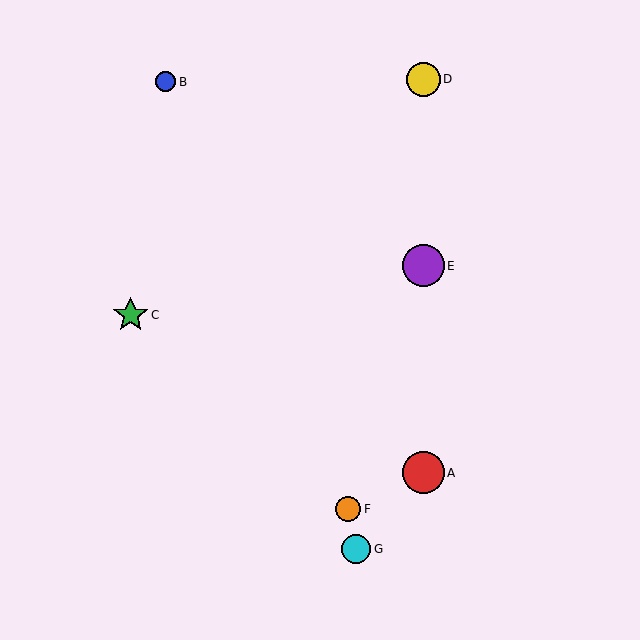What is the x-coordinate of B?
Object B is at x≈166.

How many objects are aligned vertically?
3 objects (A, D, E) are aligned vertically.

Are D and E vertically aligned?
Yes, both are at x≈423.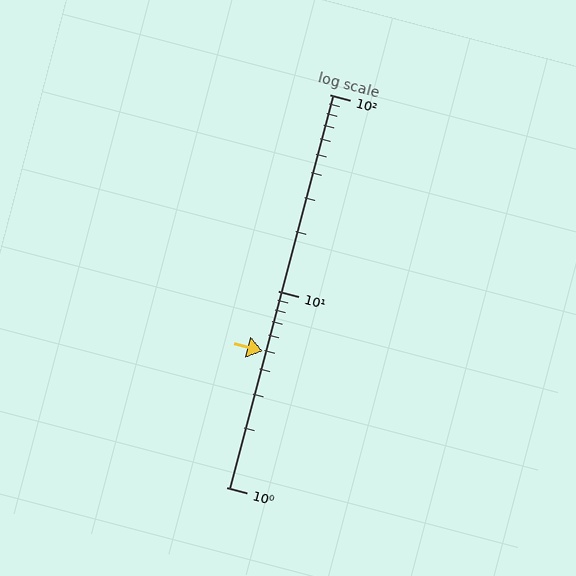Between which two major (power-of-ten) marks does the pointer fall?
The pointer is between 1 and 10.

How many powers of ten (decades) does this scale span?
The scale spans 2 decades, from 1 to 100.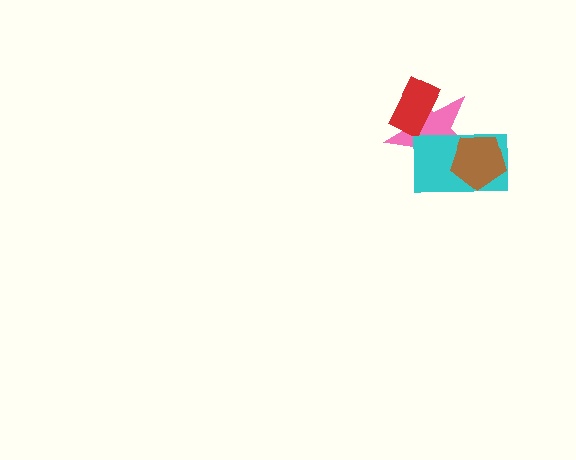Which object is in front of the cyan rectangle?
The brown pentagon is in front of the cyan rectangle.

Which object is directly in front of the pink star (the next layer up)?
The red rectangle is directly in front of the pink star.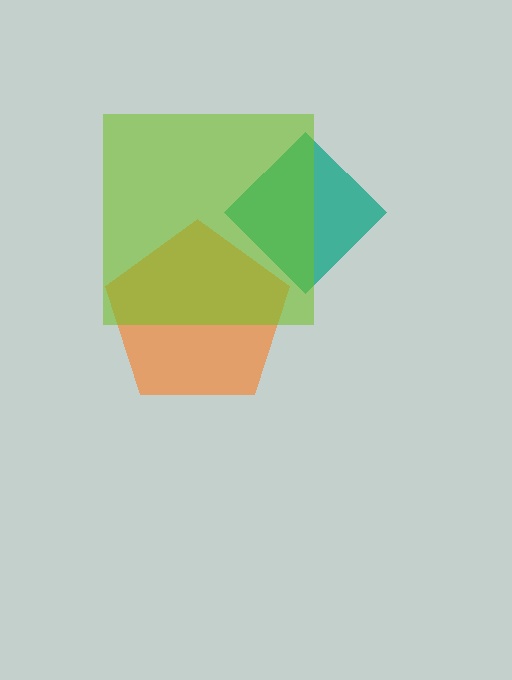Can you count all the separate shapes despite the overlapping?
Yes, there are 3 separate shapes.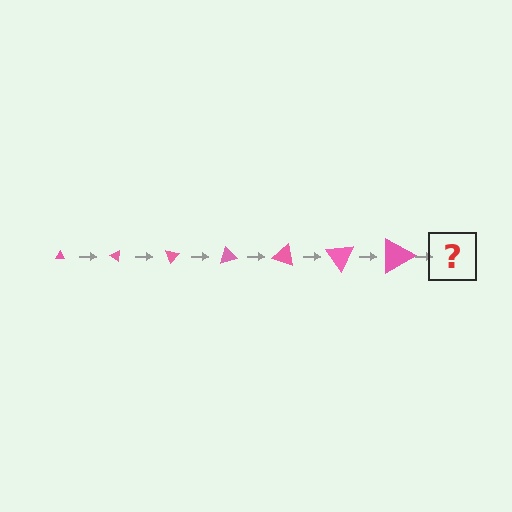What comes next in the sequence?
The next element should be a triangle, larger than the previous one and rotated 245 degrees from the start.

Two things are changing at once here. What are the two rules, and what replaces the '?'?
The two rules are that the triangle grows larger each step and it rotates 35 degrees each step. The '?' should be a triangle, larger than the previous one and rotated 245 degrees from the start.